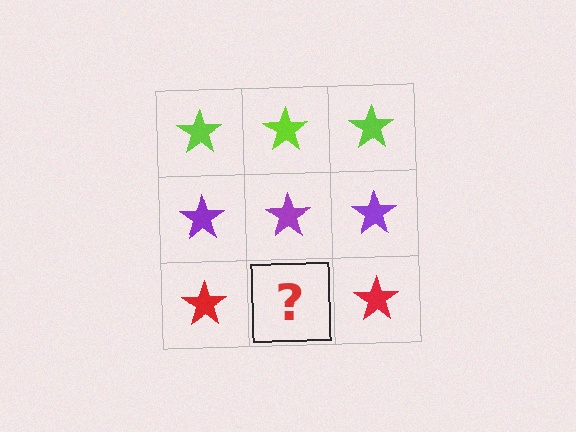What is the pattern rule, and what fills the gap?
The rule is that each row has a consistent color. The gap should be filled with a red star.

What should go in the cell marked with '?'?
The missing cell should contain a red star.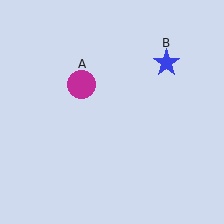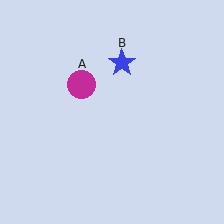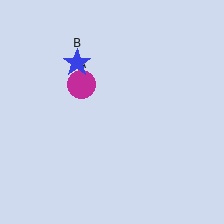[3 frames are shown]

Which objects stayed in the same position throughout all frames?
Magenta circle (object A) remained stationary.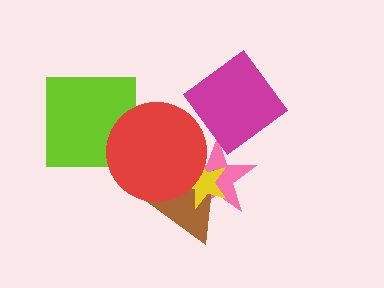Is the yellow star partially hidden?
Yes, it is partially covered by another shape.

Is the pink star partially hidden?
Yes, it is partially covered by another shape.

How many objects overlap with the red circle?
4 objects overlap with the red circle.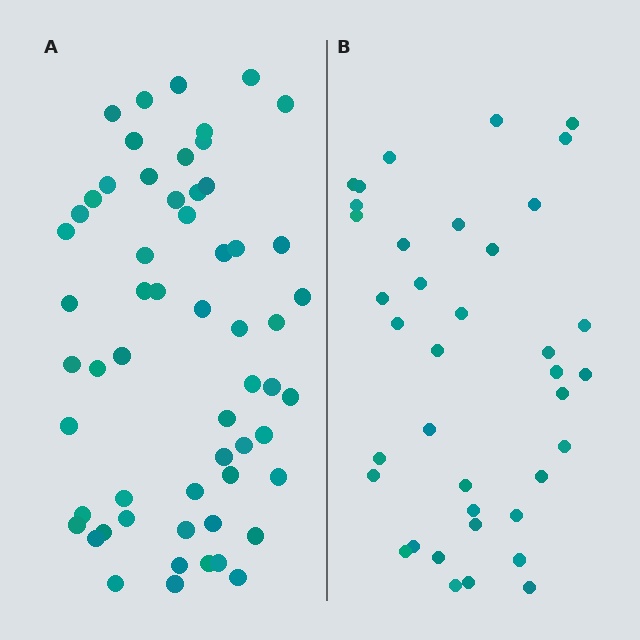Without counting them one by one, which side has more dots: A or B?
Region A (the left region) has more dots.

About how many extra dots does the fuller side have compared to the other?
Region A has approximately 20 more dots than region B.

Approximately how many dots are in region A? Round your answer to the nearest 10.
About 60 dots. (The exact count is 58, which rounds to 60.)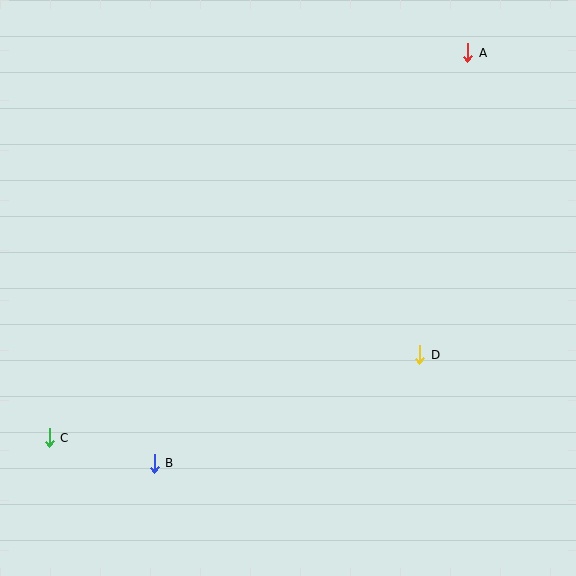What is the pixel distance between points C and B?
The distance between C and B is 108 pixels.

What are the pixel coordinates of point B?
Point B is at (154, 463).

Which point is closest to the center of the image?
Point D at (420, 355) is closest to the center.